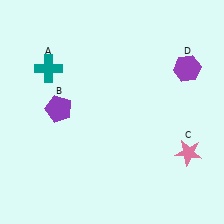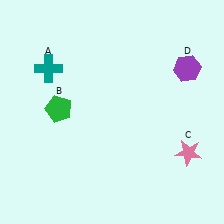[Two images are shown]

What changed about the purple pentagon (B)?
In Image 1, B is purple. In Image 2, it changed to green.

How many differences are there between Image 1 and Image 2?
There is 1 difference between the two images.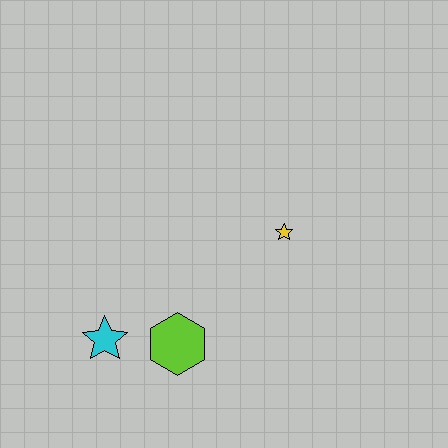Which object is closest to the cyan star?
The lime hexagon is closest to the cyan star.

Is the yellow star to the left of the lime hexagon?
No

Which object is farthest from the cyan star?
The yellow star is farthest from the cyan star.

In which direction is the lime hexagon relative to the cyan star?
The lime hexagon is to the right of the cyan star.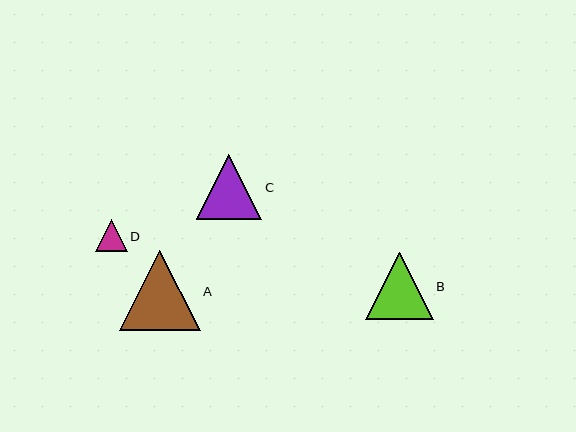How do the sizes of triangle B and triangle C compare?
Triangle B and triangle C are approximately the same size.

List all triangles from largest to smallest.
From largest to smallest: A, B, C, D.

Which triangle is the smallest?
Triangle D is the smallest with a size of approximately 32 pixels.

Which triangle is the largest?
Triangle A is the largest with a size of approximately 80 pixels.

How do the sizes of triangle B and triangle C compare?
Triangle B and triangle C are approximately the same size.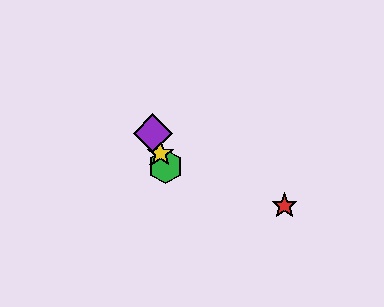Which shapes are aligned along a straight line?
The blue diamond, the green hexagon, the yellow star, the purple diamond are aligned along a straight line.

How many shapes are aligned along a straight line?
4 shapes (the blue diamond, the green hexagon, the yellow star, the purple diamond) are aligned along a straight line.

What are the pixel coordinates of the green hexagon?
The green hexagon is at (165, 166).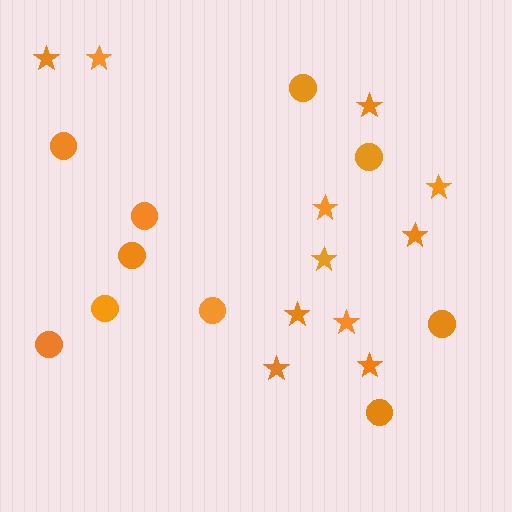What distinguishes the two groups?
There are 2 groups: one group of circles (10) and one group of stars (11).